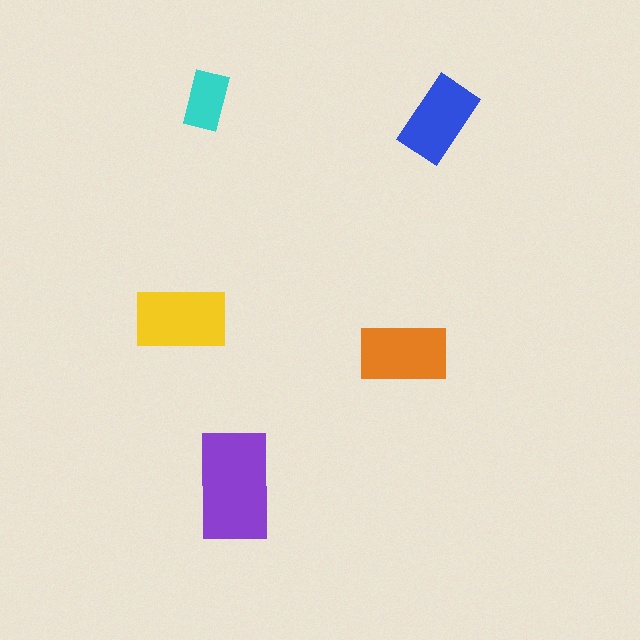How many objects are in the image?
There are 5 objects in the image.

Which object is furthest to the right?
The blue rectangle is rightmost.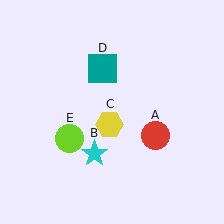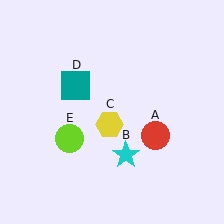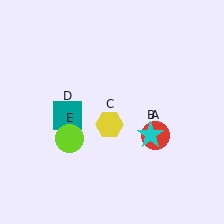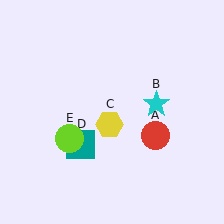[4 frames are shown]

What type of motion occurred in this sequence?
The cyan star (object B), teal square (object D) rotated counterclockwise around the center of the scene.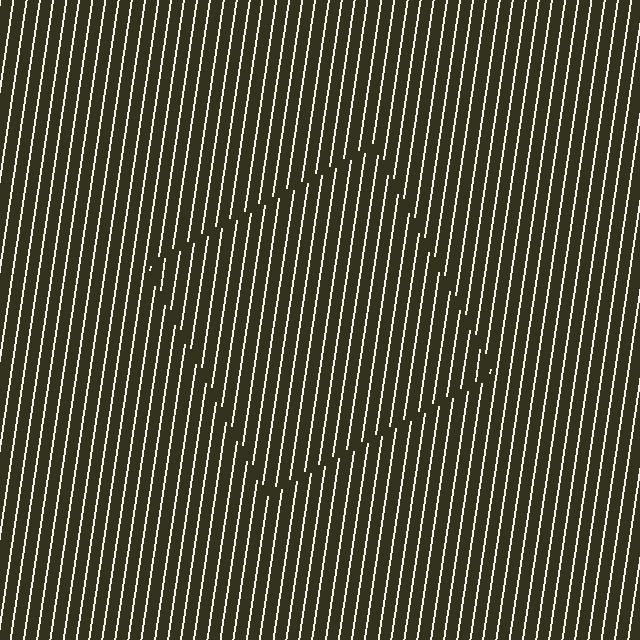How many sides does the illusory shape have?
4 sides — the line-ends trace a square.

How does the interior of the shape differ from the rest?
The interior of the shape contains the same grating, shifted by half a period — the contour is defined by the phase discontinuity where line-ends from the inner and outer gratings abut.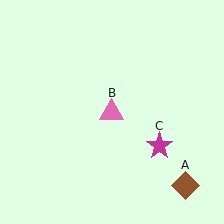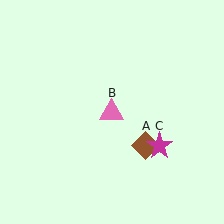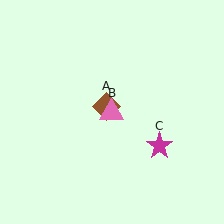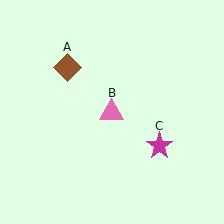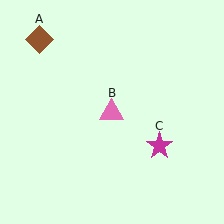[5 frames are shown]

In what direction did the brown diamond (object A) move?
The brown diamond (object A) moved up and to the left.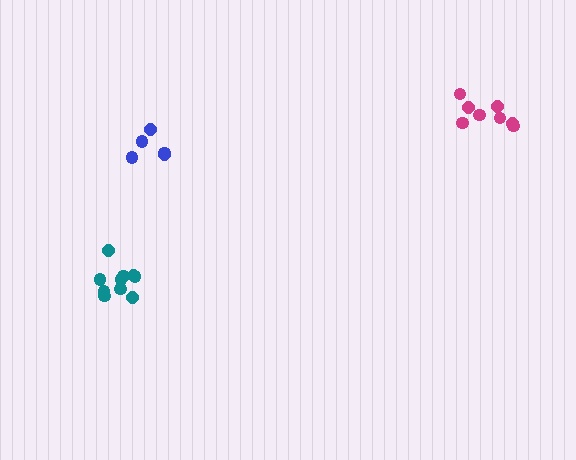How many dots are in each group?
Group 1: 8 dots, Group 2: 10 dots, Group 3: 5 dots (23 total).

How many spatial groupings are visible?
There are 3 spatial groupings.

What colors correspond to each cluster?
The clusters are colored: magenta, teal, blue.